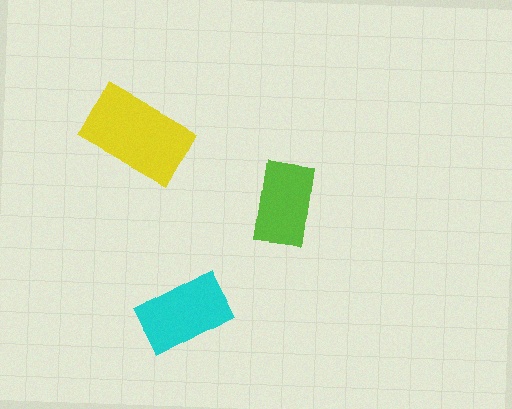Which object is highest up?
The yellow rectangle is topmost.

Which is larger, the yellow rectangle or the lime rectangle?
The yellow one.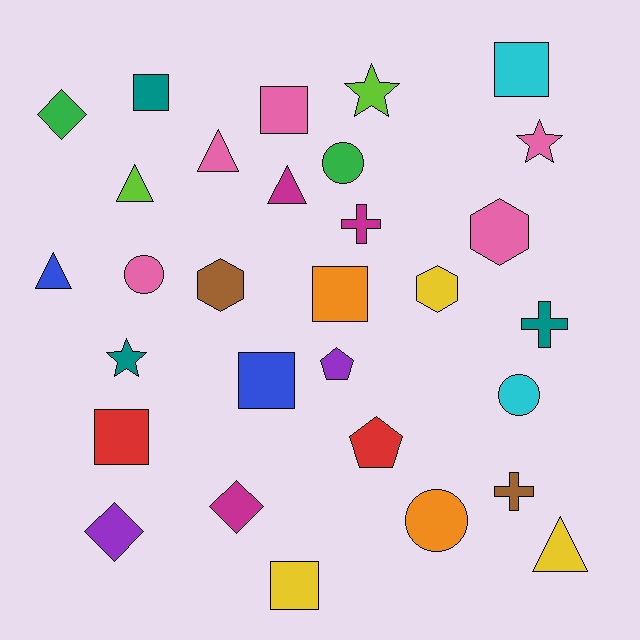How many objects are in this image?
There are 30 objects.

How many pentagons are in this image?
There are 2 pentagons.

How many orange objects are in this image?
There are 2 orange objects.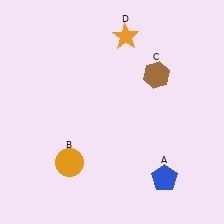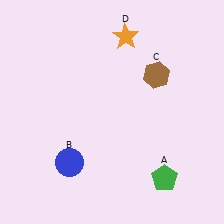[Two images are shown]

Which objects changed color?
A changed from blue to green. B changed from orange to blue.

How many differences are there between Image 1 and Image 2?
There are 2 differences between the two images.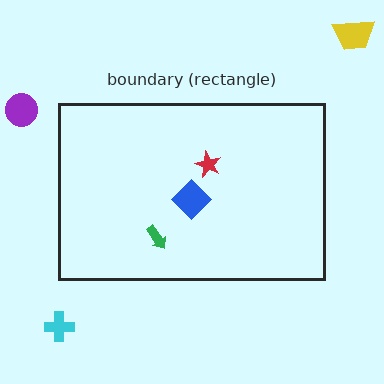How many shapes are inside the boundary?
3 inside, 3 outside.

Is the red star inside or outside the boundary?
Inside.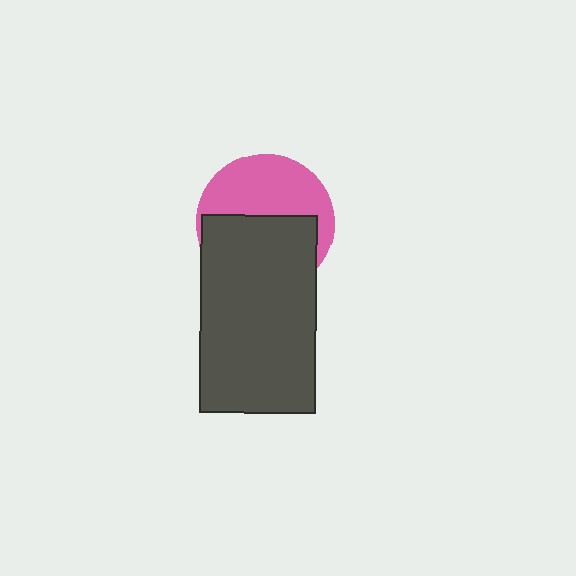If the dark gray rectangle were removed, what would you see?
You would see the complete pink circle.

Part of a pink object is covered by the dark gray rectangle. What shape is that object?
It is a circle.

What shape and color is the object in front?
The object in front is a dark gray rectangle.